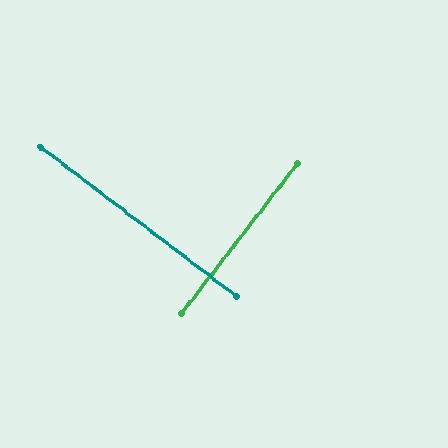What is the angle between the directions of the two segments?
Approximately 90 degrees.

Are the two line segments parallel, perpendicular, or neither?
Perpendicular — they meet at approximately 90°.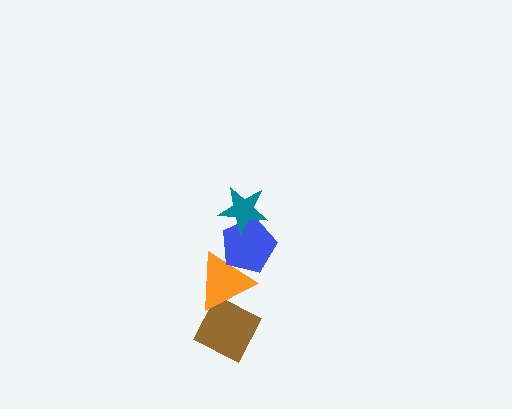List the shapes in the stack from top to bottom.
From top to bottom: the teal star, the blue pentagon, the orange triangle, the brown diamond.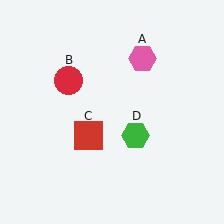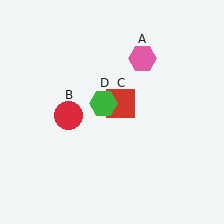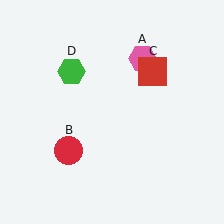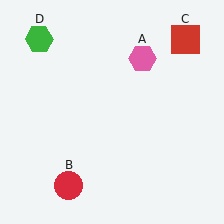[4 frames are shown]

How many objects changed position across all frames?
3 objects changed position: red circle (object B), red square (object C), green hexagon (object D).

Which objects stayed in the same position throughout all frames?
Pink hexagon (object A) remained stationary.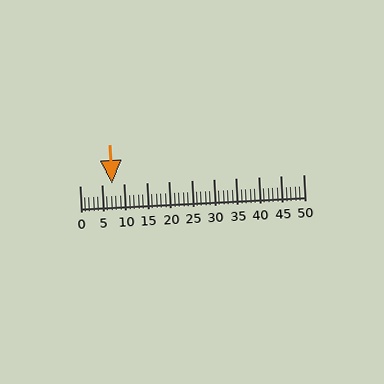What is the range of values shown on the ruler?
The ruler shows values from 0 to 50.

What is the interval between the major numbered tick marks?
The major tick marks are spaced 5 units apart.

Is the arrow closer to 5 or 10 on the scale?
The arrow is closer to 5.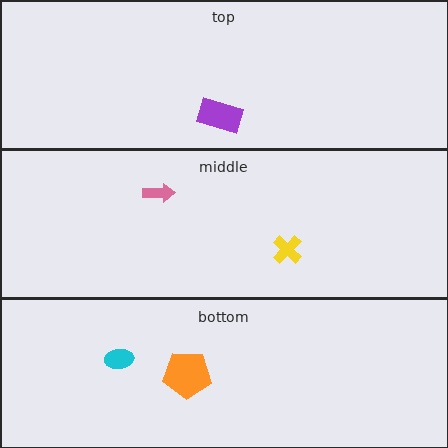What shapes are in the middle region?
The pink arrow, the yellow cross.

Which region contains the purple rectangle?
The top region.